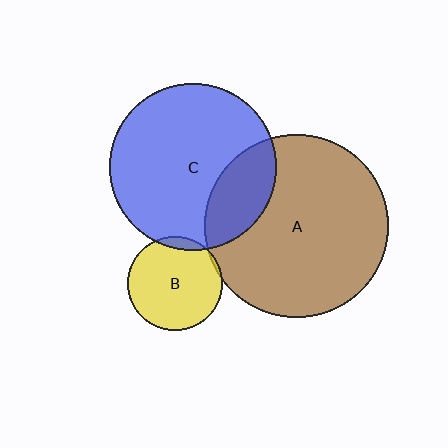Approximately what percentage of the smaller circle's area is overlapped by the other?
Approximately 5%.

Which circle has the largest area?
Circle A (brown).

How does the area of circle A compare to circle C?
Approximately 1.2 times.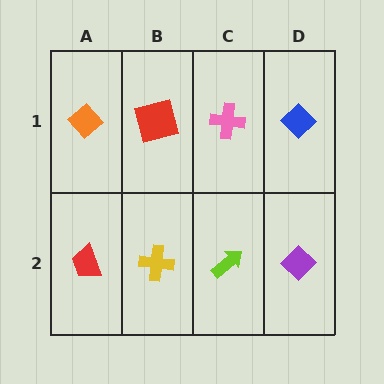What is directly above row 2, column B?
A red square.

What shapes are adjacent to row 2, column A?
An orange diamond (row 1, column A), a yellow cross (row 2, column B).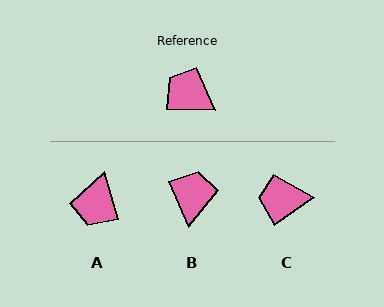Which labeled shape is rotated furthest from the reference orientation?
A, about 107 degrees away.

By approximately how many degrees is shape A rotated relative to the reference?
Approximately 107 degrees counter-clockwise.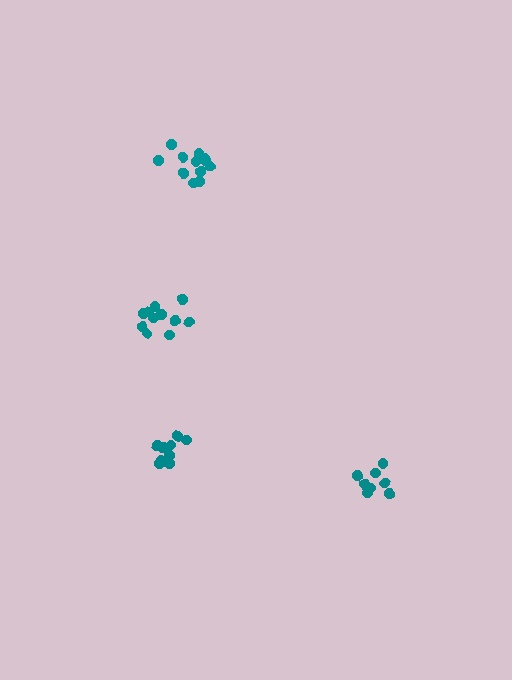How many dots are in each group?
Group 1: 12 dots, Group 2: 11 dots, Group 3: 11 dots, Group 4: 8 dots (42 total).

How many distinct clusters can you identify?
There are 4 distinct clusters.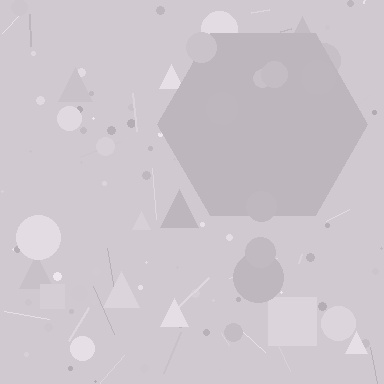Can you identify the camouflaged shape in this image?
The camouflaged shape is a hexagon.